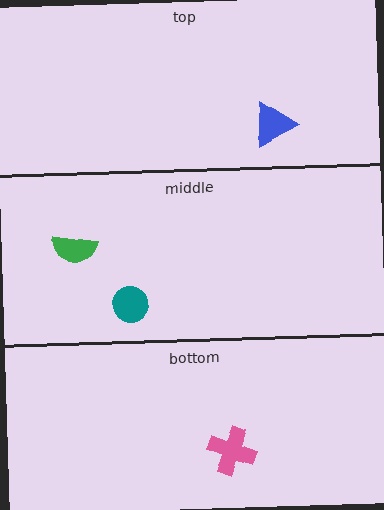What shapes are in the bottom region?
The pink cross.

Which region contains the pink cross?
The bottom region.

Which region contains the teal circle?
The middle region.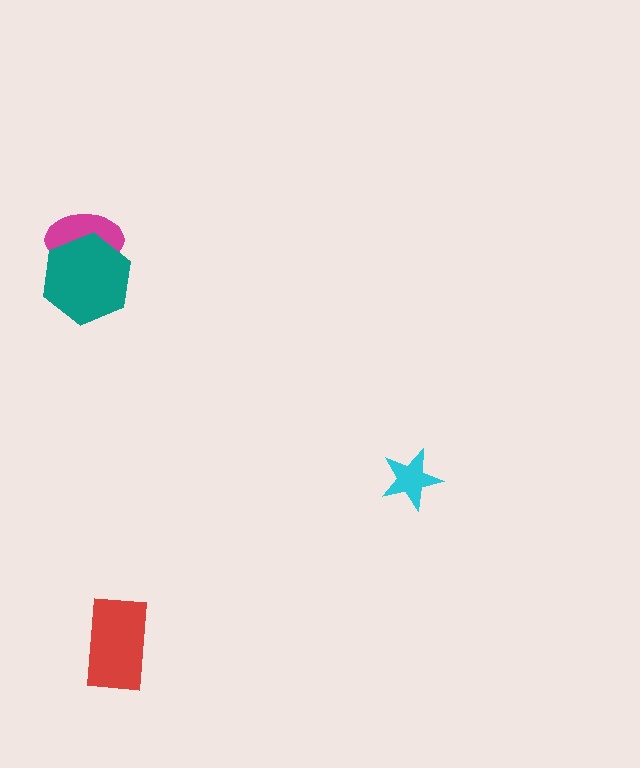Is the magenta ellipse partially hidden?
Yes, it is partially covered by another shape.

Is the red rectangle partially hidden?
No, no other shape covers it.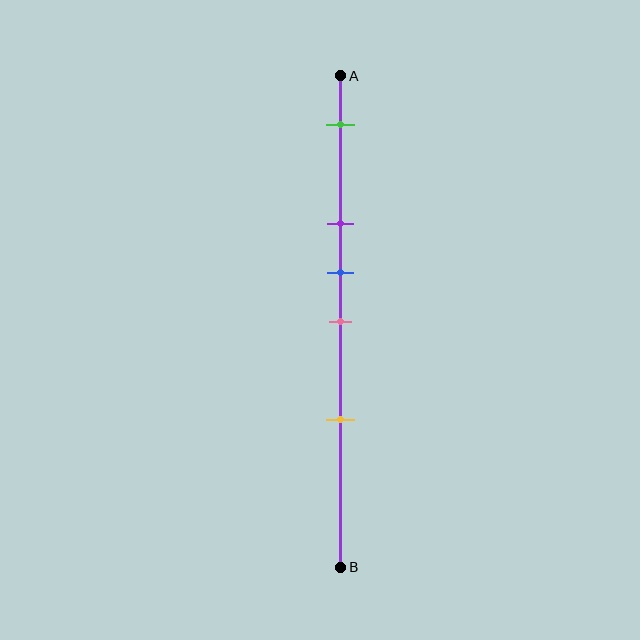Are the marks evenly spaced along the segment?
No, the marks are not evenly spaced.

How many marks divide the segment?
There are 5 marks dividing the segment.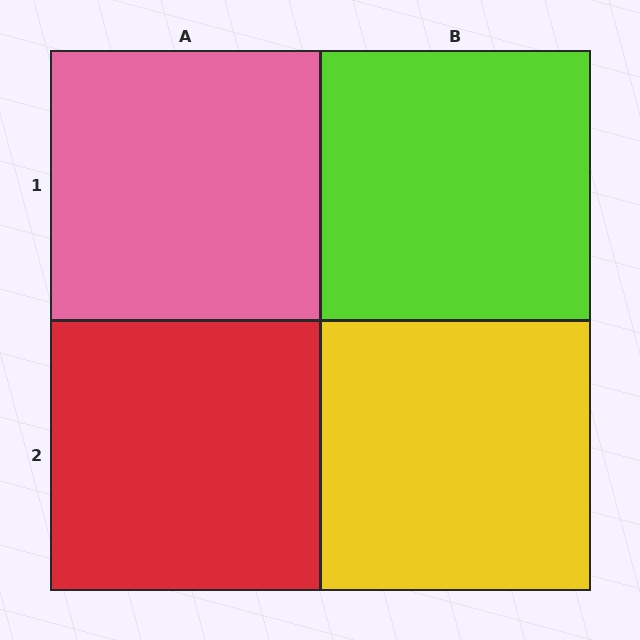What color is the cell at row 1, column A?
Pink.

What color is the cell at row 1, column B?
Lime.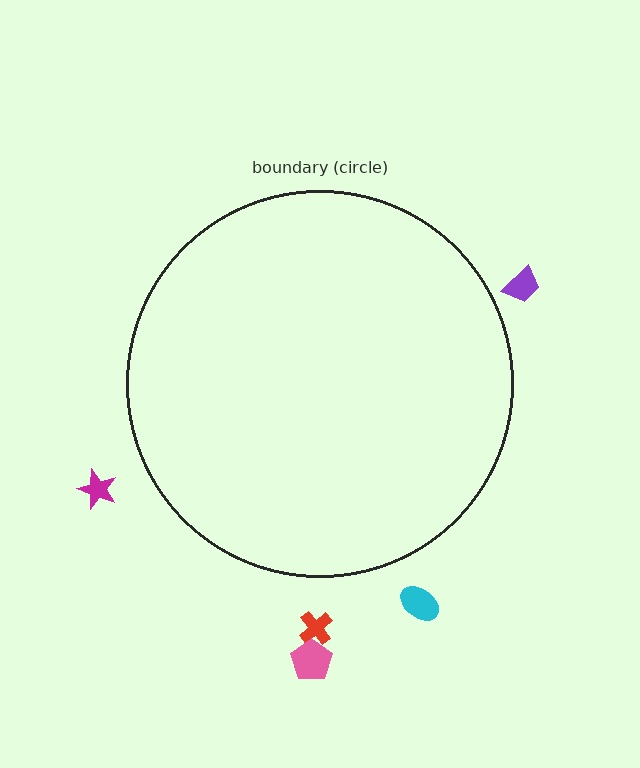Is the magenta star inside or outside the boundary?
Outside.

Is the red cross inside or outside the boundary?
Outside.